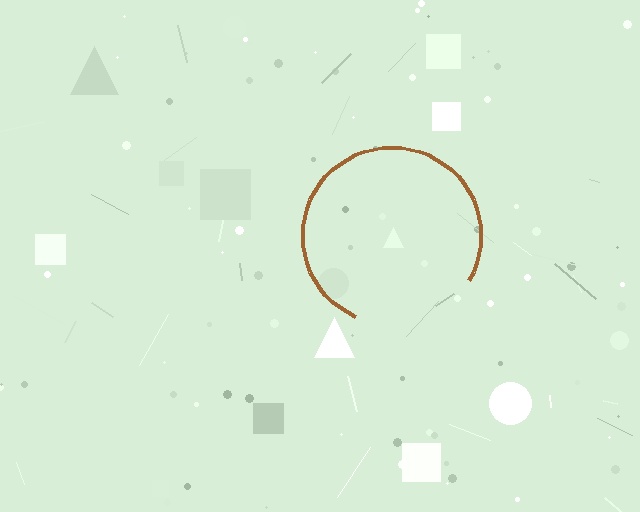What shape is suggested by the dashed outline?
The dashed outline suggests a circle.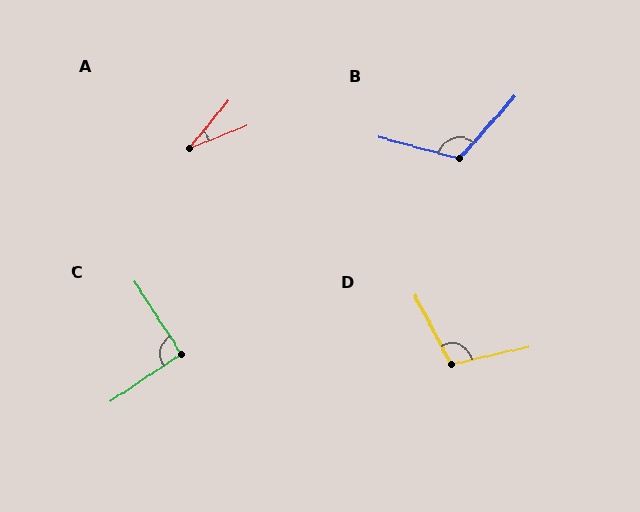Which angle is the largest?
B, at approximately 117 degrees.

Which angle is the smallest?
A, at approximately 29 degrees.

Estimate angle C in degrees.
Approximately 91 degrees.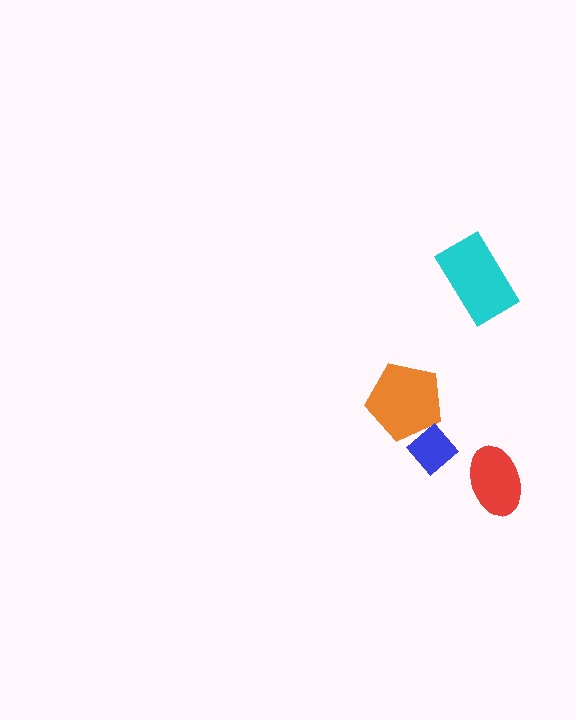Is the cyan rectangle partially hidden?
No, no other shape covers it.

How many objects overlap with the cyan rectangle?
0 objects overlap with the cyan rectangle.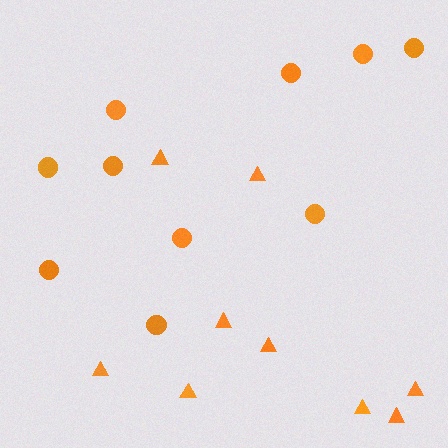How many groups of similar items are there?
There are 2 groups: one group of circles (10) and one group of triangles (9).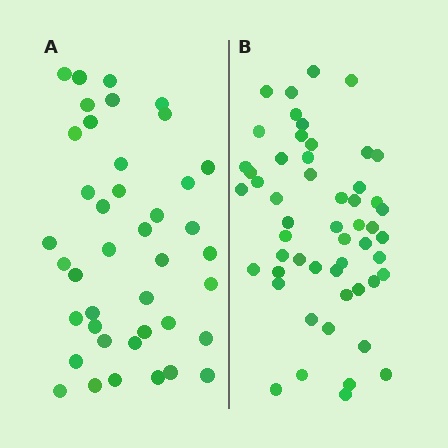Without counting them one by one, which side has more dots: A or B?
Region B (the right region) has more dots.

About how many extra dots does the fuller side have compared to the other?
Region B has roughly 12 or so more dots than region A.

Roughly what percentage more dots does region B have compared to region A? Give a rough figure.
About 30% more.